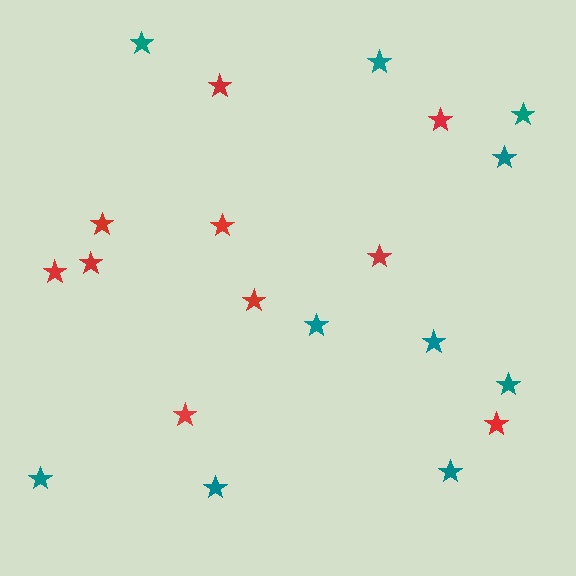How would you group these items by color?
There are 2 groups: one group of teal stars (10) and one group of red stars (10).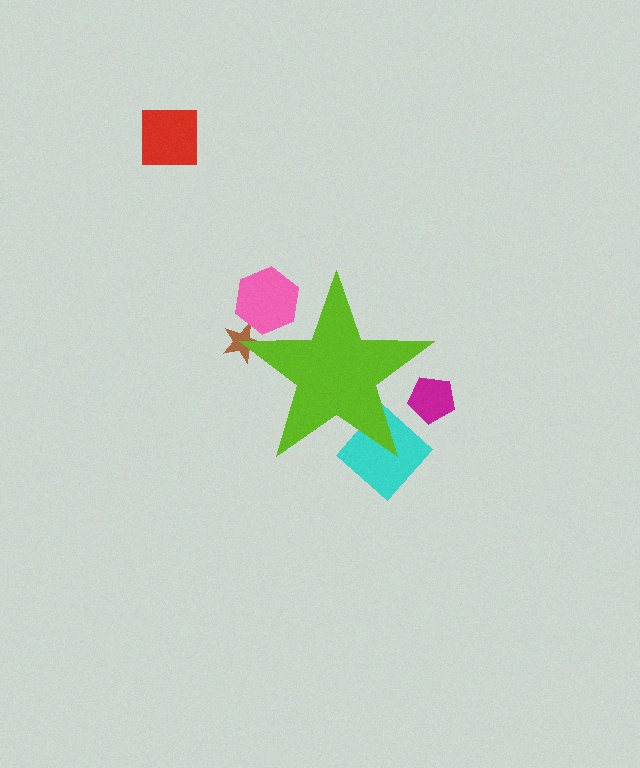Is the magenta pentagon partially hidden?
Yes, the magenta pentagon is partially hidden behind the lime star.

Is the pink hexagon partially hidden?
Yes, the pink hexagon is partially hidden behind the lime star.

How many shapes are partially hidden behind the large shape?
4 shapes are partially hidden.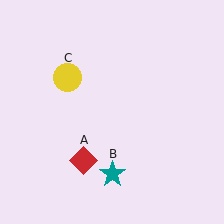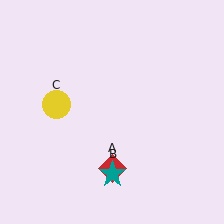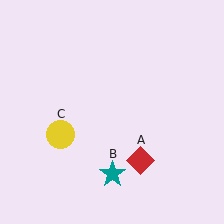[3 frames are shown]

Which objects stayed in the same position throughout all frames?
Teal star (object B) remained stationary.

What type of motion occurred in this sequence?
The red diamond (object A), yellow circle (object C) rotated counterclockwise around the center of the scene.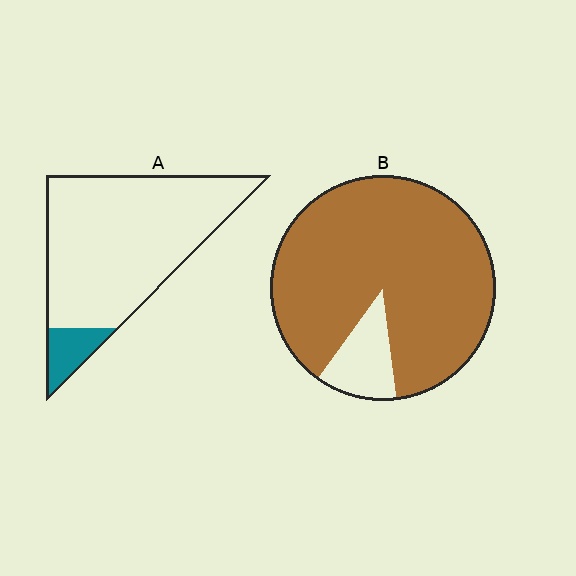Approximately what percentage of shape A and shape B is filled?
A is approximately 10% and B is approximately 90%.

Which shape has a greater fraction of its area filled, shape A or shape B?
Shape B.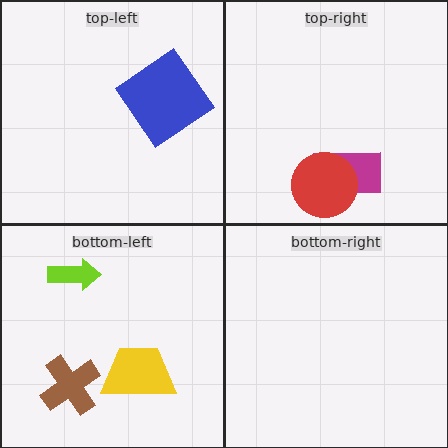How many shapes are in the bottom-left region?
3.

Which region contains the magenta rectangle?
The top-right region.